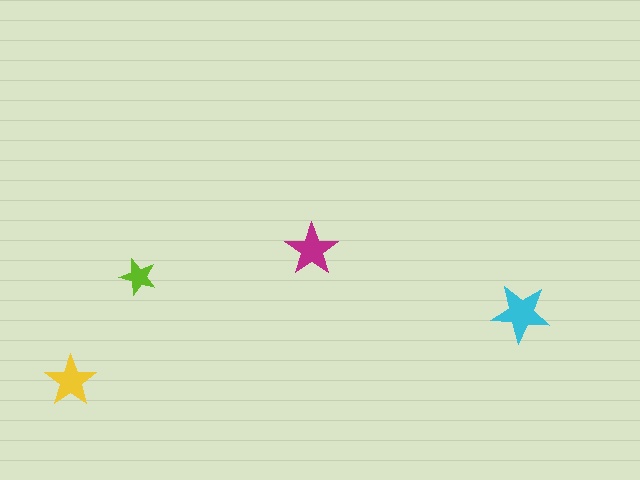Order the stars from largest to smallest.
the cyan one, the magenta one, the yellow one, the lime one.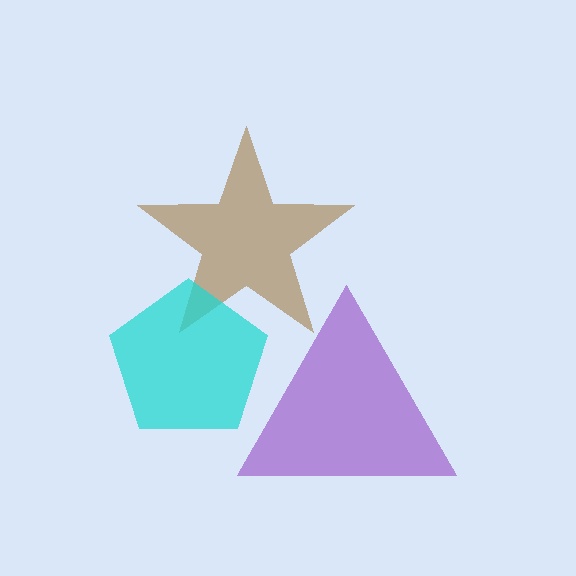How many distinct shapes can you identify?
There are 3 distinct shapes: a purple triangle, a brown star, a cyan pentagon.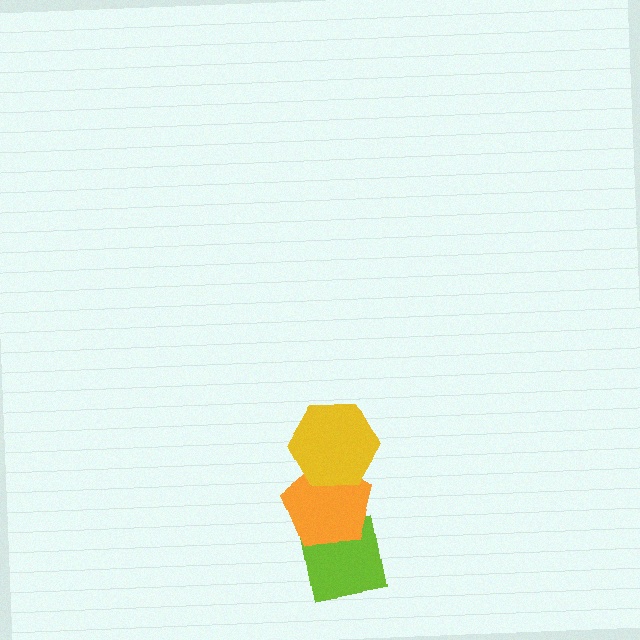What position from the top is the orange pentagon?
The orange pentagon is 2nd from the top.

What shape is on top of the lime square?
The orange pentagon is on top of the lime square.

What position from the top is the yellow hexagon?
The yellow hexagon is 1st from the top.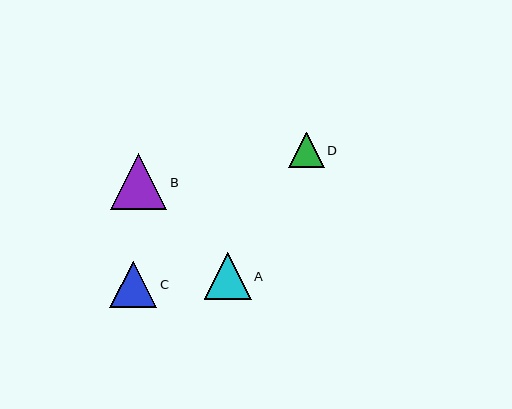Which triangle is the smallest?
Triangle D is the smallest with a size of approximately 35 pixels.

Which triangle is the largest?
Triangle B is the largest with a size of approximately 56 pixels.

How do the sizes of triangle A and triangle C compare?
Triangle A and triangle C are approximately the same size.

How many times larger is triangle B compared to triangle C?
Triangle B is approximately 1.2 times the size of triangle C.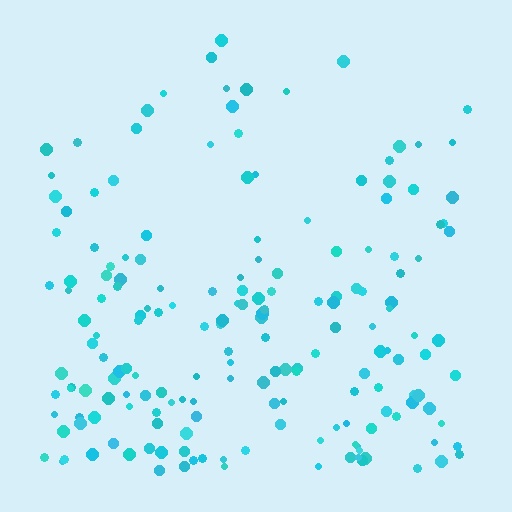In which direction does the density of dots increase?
From top to bottom, with the bottom side densest.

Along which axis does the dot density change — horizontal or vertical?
Vertical.